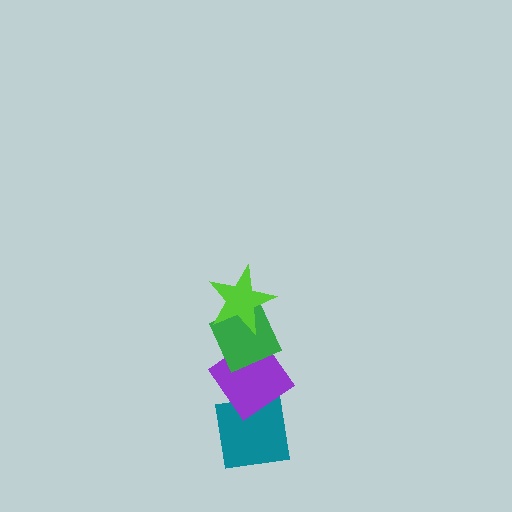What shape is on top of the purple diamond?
The green diamond is on top of the purple diamond.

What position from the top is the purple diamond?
The purple diamond is 3rd from the top.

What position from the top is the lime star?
The lime star is 1st from the top.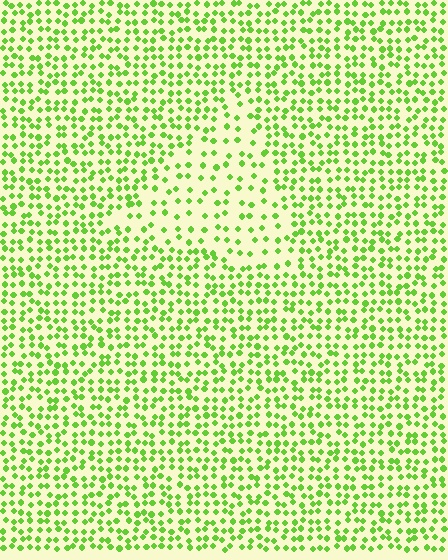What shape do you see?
I see a triangle.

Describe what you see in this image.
The image contains small lime elements arranged at two different densities. A triangle-shaped region is visible where the elements are less densely packed than the surrounding area.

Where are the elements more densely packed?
The elements are more densely packed outside the triangle boundary.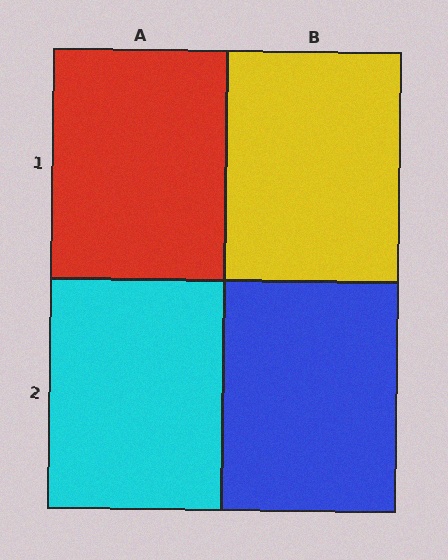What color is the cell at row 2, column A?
Cyan.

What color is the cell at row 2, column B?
Blue.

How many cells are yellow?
1 cell is yellow.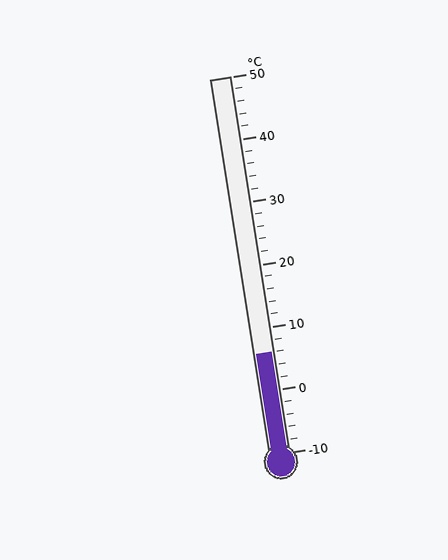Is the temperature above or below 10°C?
The temperature is below 10°C.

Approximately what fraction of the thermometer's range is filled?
The thermometer is filled to approximately 25% of its range.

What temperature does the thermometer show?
The thermometer shows approximately 6°C.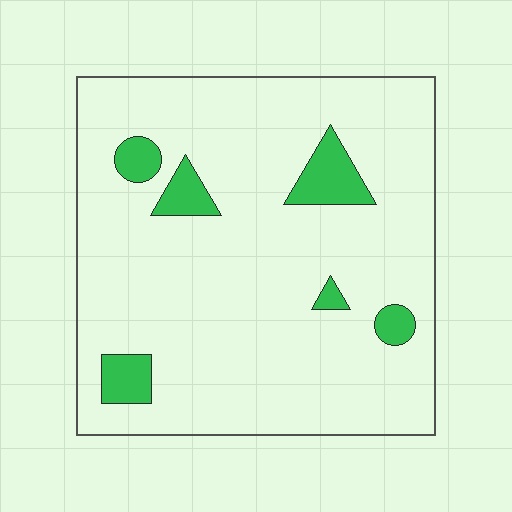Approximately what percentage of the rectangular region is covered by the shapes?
Approximately 10%.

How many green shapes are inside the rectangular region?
6.